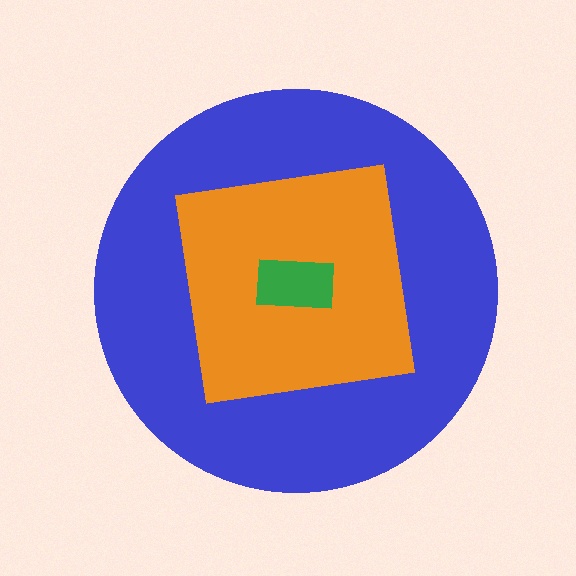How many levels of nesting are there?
3.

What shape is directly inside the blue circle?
The orange square.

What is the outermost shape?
The blue circle.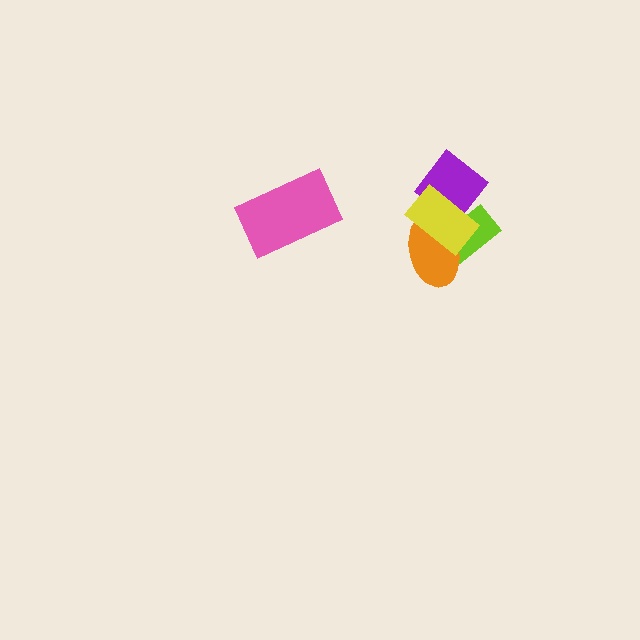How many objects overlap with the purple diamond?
3 objects overlap with the purple diamond.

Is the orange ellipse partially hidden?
Yes, it is partially covered by another shape.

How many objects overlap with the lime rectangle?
3 objects overlap with the lime rectangle.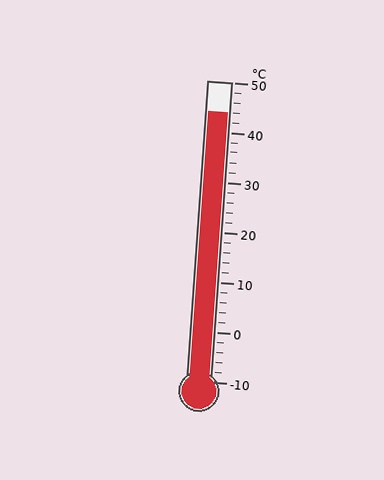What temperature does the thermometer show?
The thermometer shows approximately 44°C.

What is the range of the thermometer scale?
The thermometer scale ranges from -10°C to 50°C.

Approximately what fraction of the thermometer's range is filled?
The thermometer is filled to approximately 90% of its range.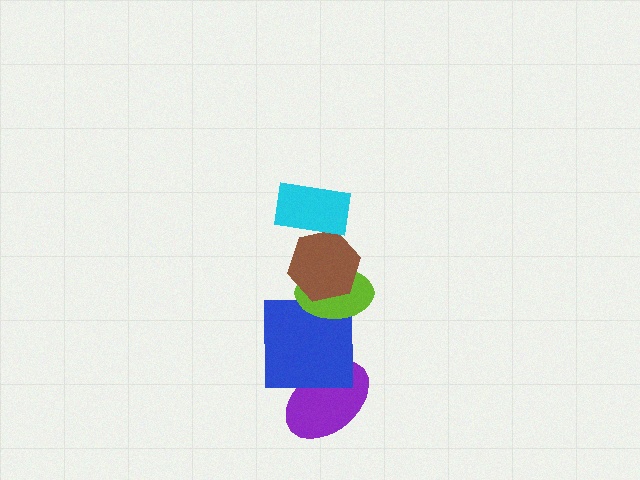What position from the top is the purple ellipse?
The purple ellipse is 5th from the top.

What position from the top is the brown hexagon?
The brown hexagon is 2nd from the top.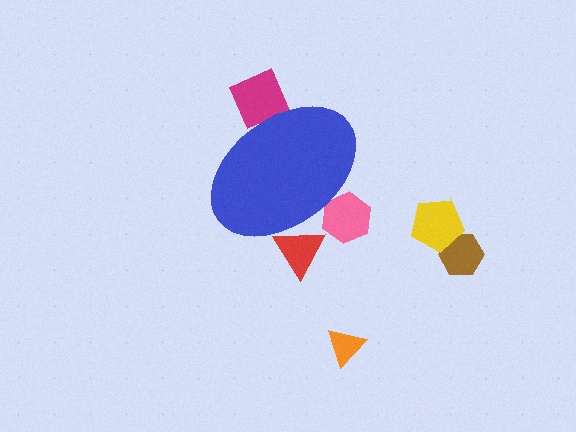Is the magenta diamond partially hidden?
Yes, the magenta diamond is partially hidden behind the blue ellipse.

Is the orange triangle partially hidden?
No, the orange triangle is fully visible.